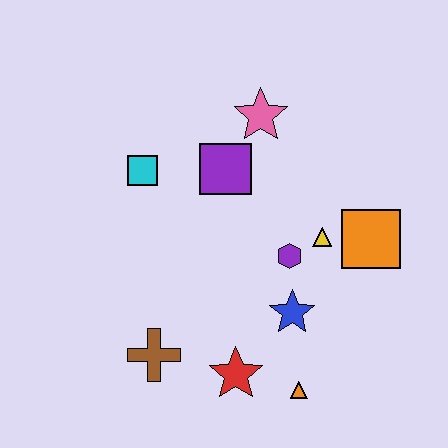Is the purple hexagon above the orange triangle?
Yes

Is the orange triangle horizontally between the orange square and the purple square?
Yes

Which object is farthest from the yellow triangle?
The brown cross is farthest from the yellow triangle.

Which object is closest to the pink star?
The purple square is closest to the pink star.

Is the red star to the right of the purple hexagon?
No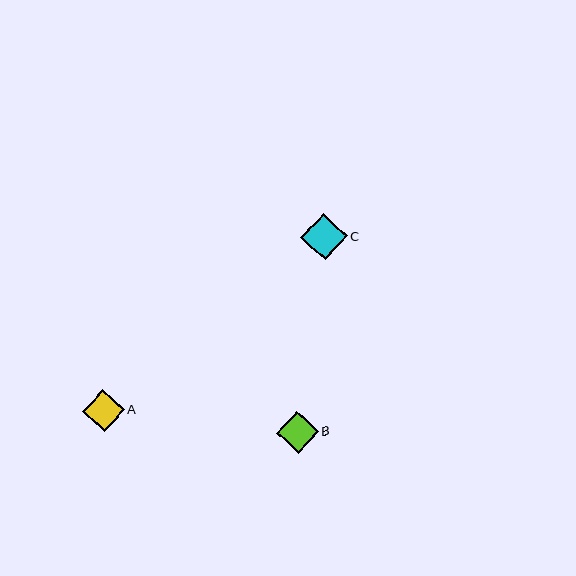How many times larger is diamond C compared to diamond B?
Diamond C is approximately 1.1 times the size of diamond B.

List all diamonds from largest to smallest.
From largest to smallest: C, A, B.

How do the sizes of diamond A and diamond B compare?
Diamond A and diamond B are approximately the same size.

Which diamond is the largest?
Diamond C is the largest with a size of approximately 47 pixels.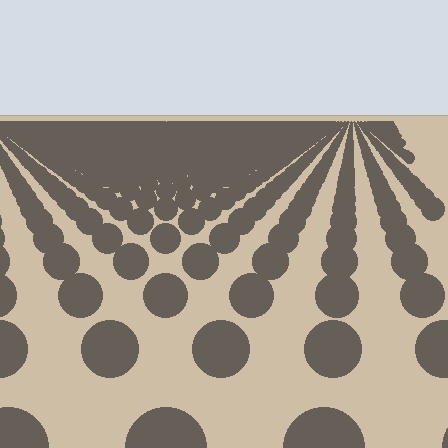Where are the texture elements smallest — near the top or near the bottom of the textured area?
Near the top.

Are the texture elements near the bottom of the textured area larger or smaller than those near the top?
Larger. Near the bottom, elements are closer to the viewer and appear at a bigger on-screen size.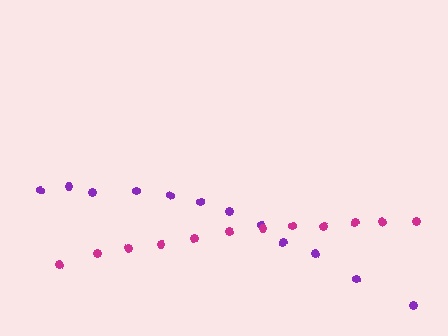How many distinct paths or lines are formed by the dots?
There are 2 distinct paths.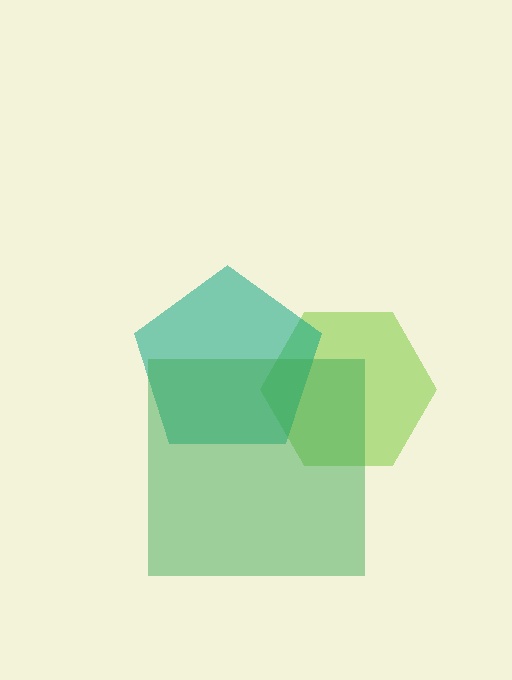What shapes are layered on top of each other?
The layered shapes are: a lime hexagon, a teal pentagon, a green square.